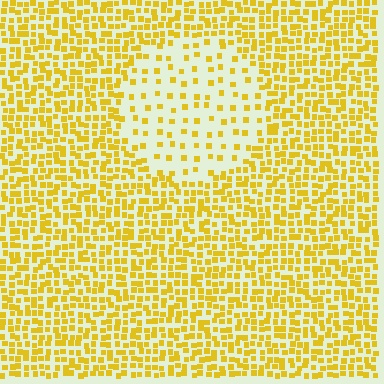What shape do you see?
I see a circle.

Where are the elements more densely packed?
The elements are more densely packed outside the circle boundary.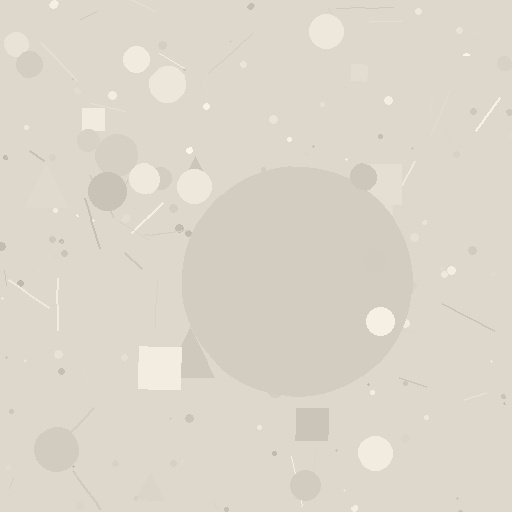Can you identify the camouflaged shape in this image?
The camouflaged shape is a circle.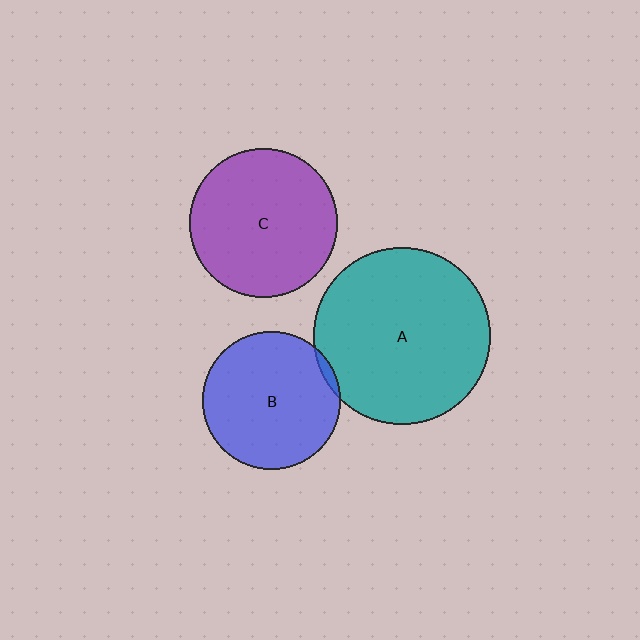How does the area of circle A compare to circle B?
Approximately 1.7 times.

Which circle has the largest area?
Circle A (teal).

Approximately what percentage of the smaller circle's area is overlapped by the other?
Approximately 5%.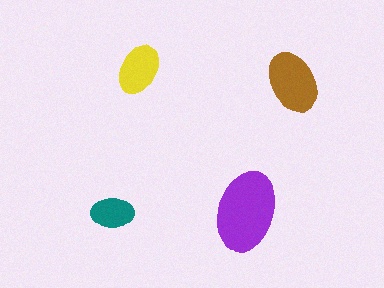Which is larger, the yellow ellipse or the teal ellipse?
The yellow one.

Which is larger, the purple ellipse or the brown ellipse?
The purple one.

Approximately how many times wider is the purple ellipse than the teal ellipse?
About 2 times wider.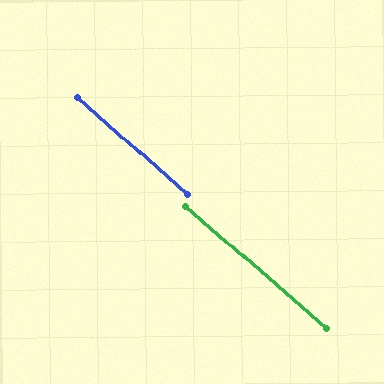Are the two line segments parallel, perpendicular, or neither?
Parallel — their directions differ by only 0.3°.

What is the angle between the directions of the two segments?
Approximately 0 degrees.